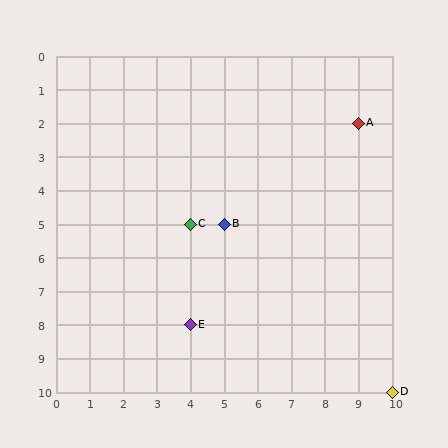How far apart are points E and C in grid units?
Points E and C are 3 rows apart.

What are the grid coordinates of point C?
Point C is at grid coordinates (4, 5).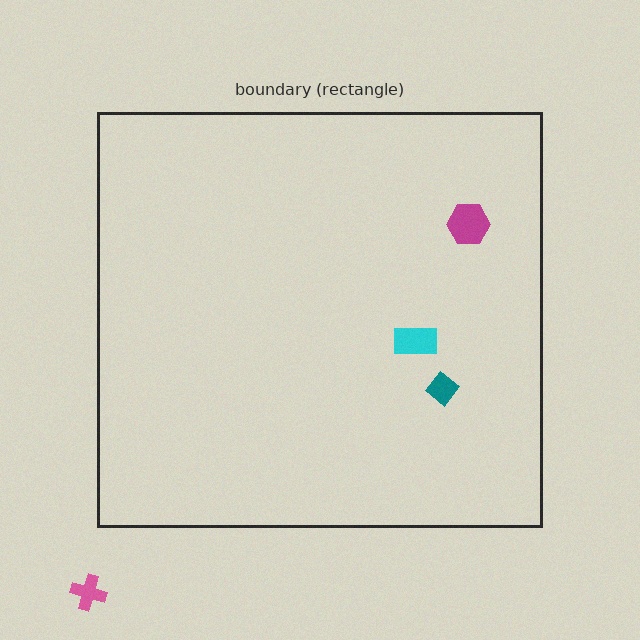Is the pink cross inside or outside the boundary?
Outside.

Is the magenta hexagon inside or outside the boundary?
Inside.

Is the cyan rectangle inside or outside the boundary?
Inside.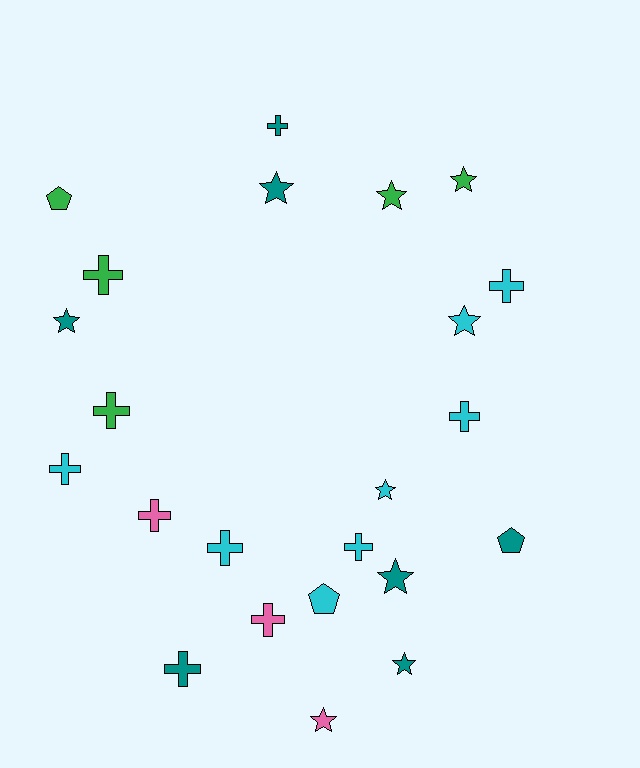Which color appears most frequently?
Cyan, with 8 objects.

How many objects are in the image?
There are 23 objects.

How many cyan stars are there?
There are 2 cyan stars.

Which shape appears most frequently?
Cross, with 11 objects.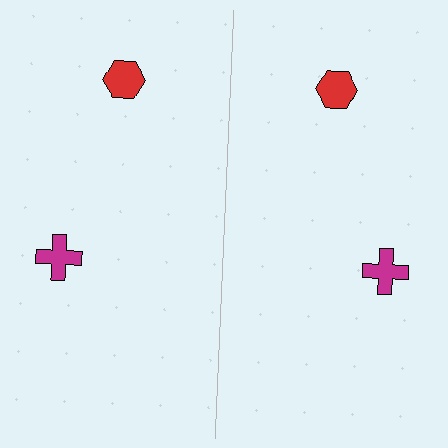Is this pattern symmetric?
Yes, this pattern has bilateral (reflection) symmetry.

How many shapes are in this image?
There are 4 shapes in this image.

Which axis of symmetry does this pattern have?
The pattern has a vertical axis of symmetry running through the center of the image.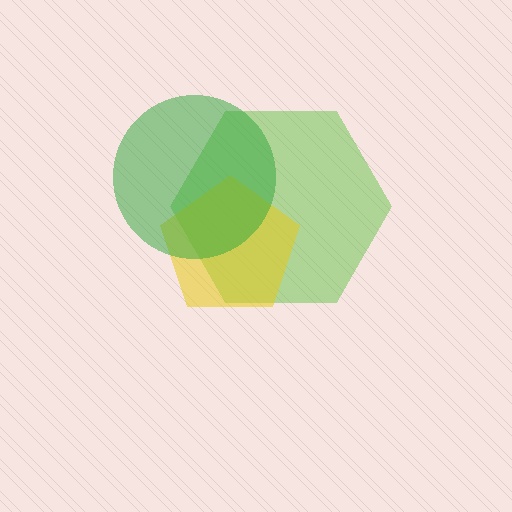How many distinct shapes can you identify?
There are 3 distinct shapes: a lime hexagon, a yellow pentagon, a green circle.